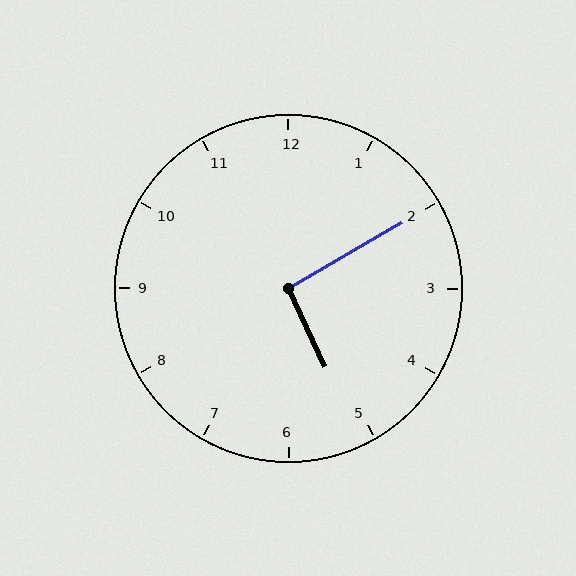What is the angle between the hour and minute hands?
Approximately 95 degrees.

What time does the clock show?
5:10.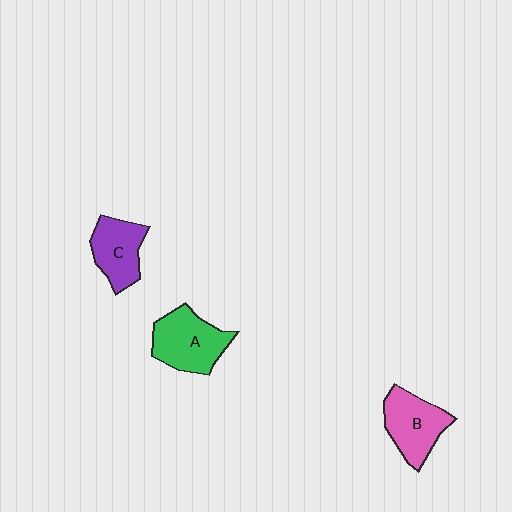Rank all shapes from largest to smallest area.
From largest to smallest: A (green), B (pink), C (purple).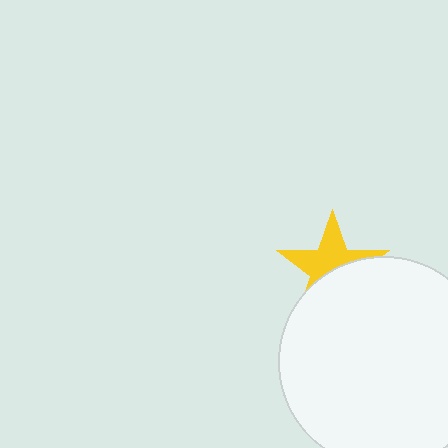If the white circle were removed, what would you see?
You would see the complete yellow star.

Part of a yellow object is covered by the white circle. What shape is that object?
It is a star.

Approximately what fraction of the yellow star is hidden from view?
Roughly 47% of the yellow star is hidden behind the white circle.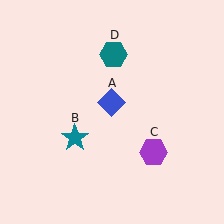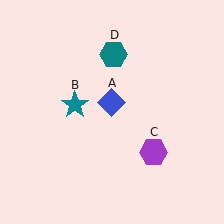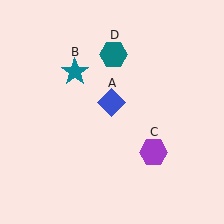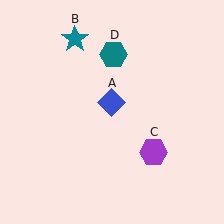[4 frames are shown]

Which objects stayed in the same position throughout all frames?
Blue diamond (object A) and purple hexagon (object C) and teal hexagon (object D) remained stationary.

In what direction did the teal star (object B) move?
The teal star (object B) moved up.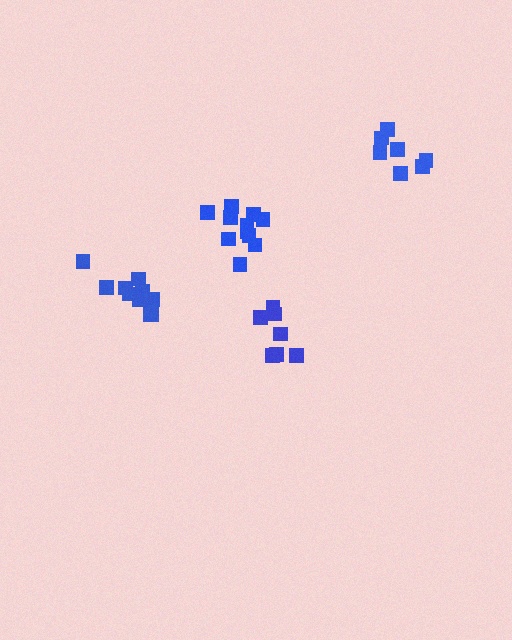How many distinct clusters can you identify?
There are 4 distinct clusters.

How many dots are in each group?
Group 1: 10 dots, Group 2: 7 dots, Group 3: 11 dots, Group 4: 7 dots (35 total).